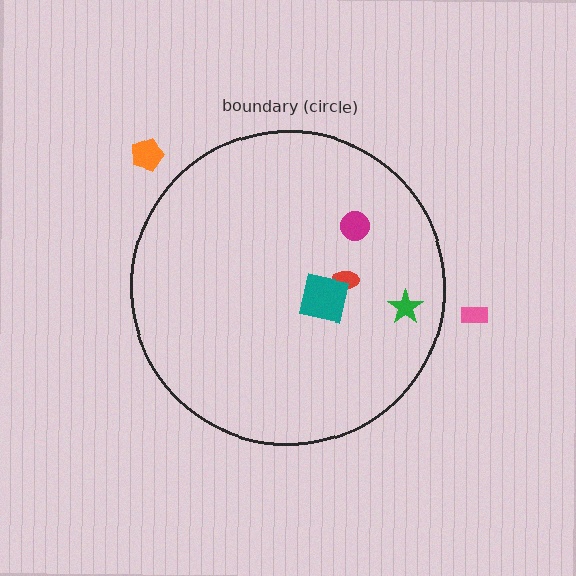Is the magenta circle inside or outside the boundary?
Inside.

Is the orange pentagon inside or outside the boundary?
Outside.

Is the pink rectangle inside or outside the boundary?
Outside.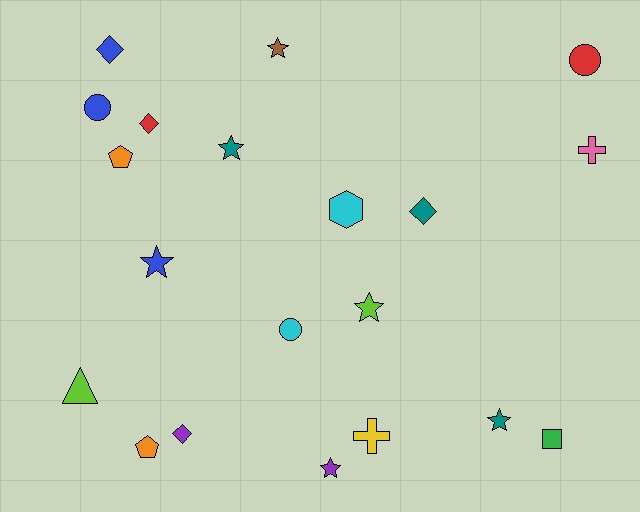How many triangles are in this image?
There is 1 triangle.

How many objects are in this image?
There are 20 objects.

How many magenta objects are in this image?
There are no magenta objects.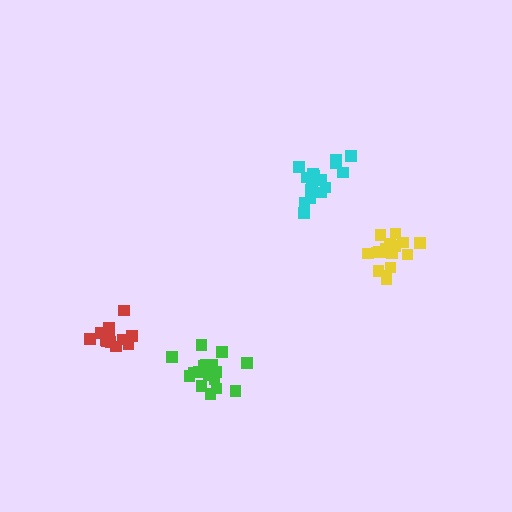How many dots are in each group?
Group 1: 17 dots, Group 2: 16 dots, Group 3: 17 dots, Group 4: 12 dots (62 total).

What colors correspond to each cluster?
The clusters are colored: green, cyan, yellow, red.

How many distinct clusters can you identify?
There are 4 distinct clusters.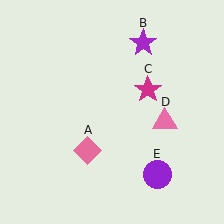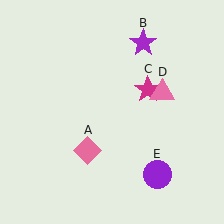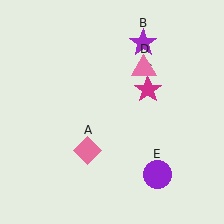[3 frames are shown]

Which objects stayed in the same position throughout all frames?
Pink diamond (object A) and purple star (object B) and magenta star (object C) and purple circle (object E) remained stationary.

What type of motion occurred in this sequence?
The pink triangle (object D) rotated counterclockwise around the center of the scene.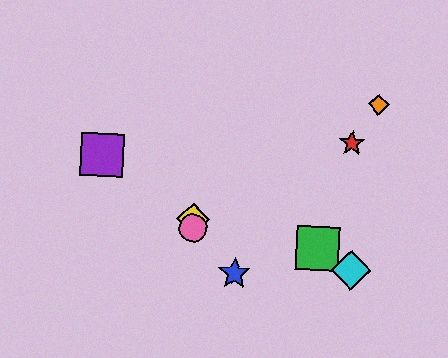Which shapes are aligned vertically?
The yellow diamond, the pink circle are aligned vertically.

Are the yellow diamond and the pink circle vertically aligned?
Yes, both are at x≈193.